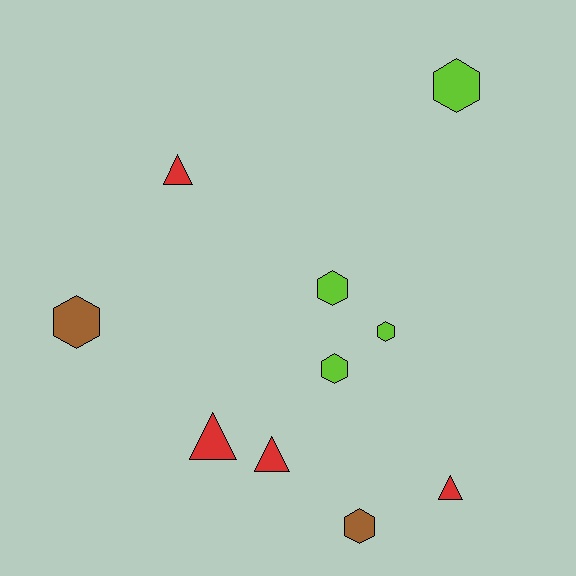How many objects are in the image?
There are 10 objects.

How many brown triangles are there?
There are no brown triangles.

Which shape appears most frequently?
Hexagon, with 6 objects.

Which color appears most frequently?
Lime, with 4 objects.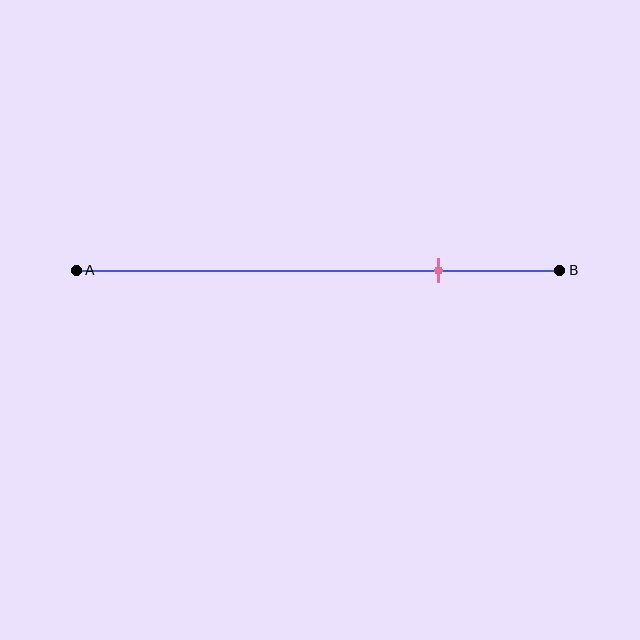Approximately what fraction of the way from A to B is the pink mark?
The pink mark is approximately 75% of the way from A to B.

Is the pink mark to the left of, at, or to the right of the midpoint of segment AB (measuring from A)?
The pink mark is to the right of the midpoint of segment AB.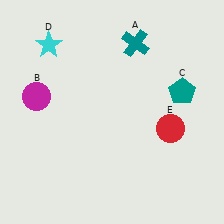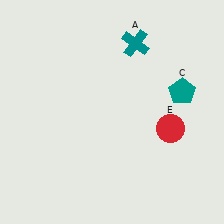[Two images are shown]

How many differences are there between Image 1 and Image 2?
There are 2 differences between the two images.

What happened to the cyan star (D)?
The cyan star (D) was removed in Image 2. It was in the top-left area of Image 1.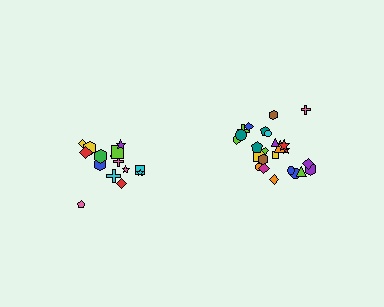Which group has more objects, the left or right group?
The right group.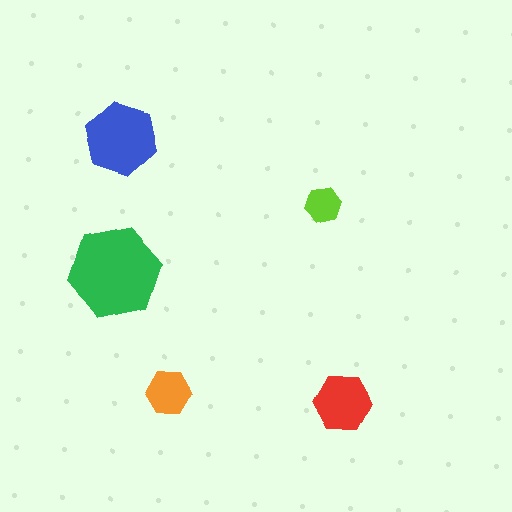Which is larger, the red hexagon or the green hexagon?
The green one.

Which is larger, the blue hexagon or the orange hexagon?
The blue one.